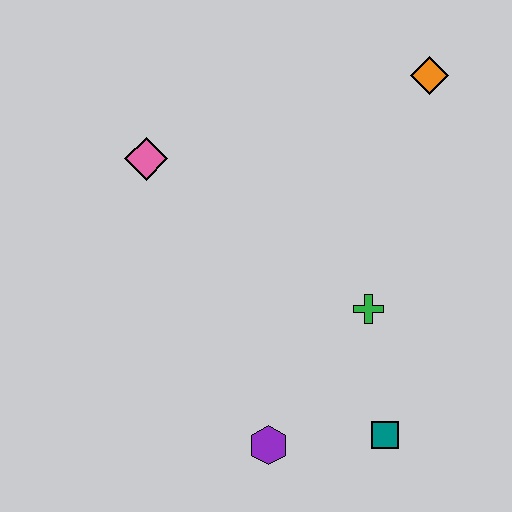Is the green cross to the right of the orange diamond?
No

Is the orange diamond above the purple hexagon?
Yes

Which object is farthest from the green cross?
The pink diamond is farthest from the green cross.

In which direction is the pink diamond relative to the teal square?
The pink diamond is above the teal square.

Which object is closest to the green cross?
The teal square is closest to the green cross.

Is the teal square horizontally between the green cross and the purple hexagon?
No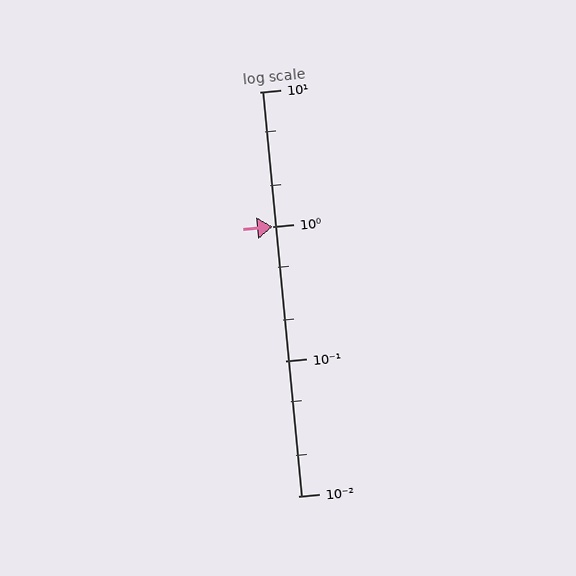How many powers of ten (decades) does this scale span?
The scale spans 3 decades, from 0.01 to 10.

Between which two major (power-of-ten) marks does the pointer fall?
The pointer is between 1 and 10.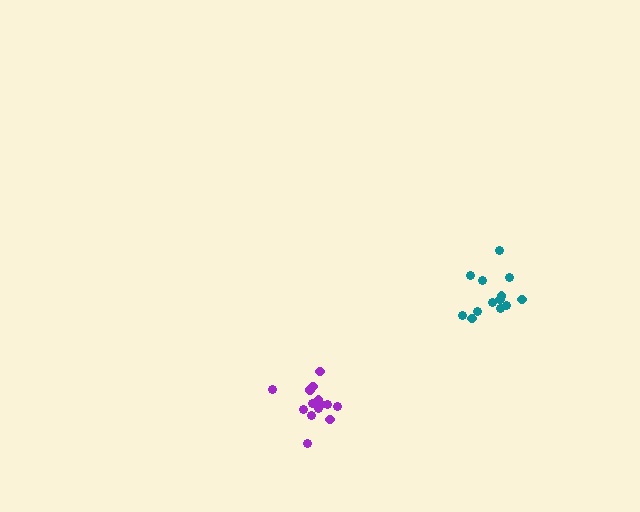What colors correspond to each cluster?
The clusters are colored: purple, teal.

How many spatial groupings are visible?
There are 2 spatial groupings.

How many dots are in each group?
Group 1: 14 dots, Group 2: 13 dots (27 total).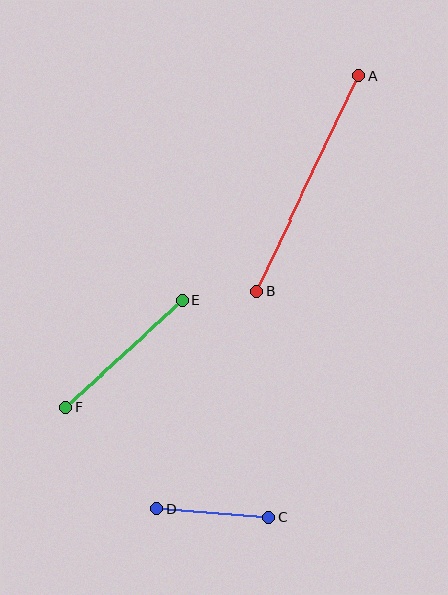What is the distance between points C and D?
The distance is approximately 112 pixels.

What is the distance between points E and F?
The distance is approximately 158 pixels.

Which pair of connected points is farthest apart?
Points A and B are farthest apart.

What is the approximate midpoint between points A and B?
The midpoint is at approximately (308, 183) pixels.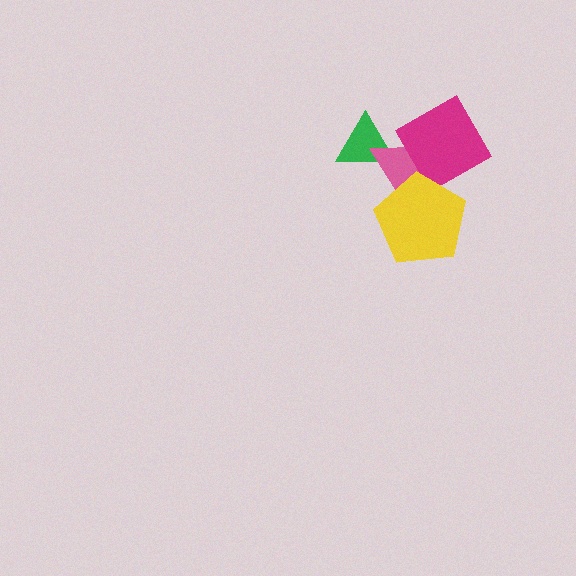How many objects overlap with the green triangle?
1 object overlaps with the green triangle.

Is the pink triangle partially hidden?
Yes, it is partially covered by another shape.